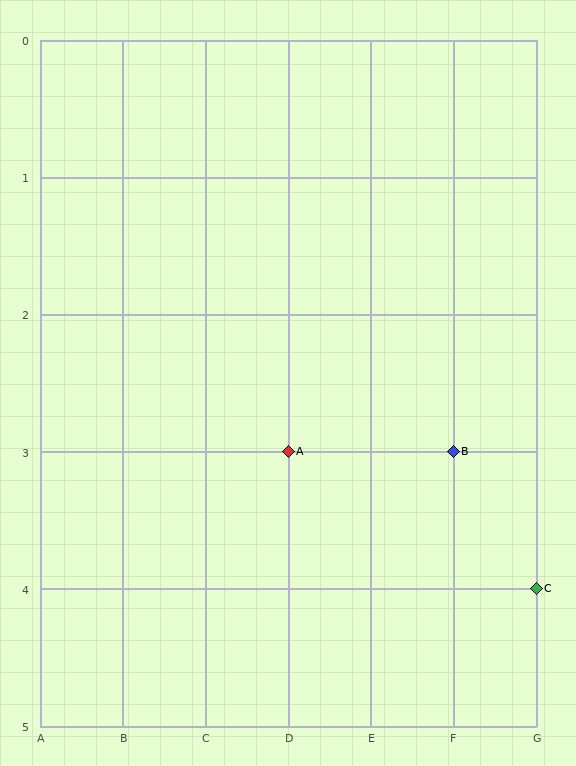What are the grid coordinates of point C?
Point C is at grid coordinates (G, 4).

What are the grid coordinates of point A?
Point A is at grid coordinates (D, 3).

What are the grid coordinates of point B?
Point B is at grid coordinates (F, 3).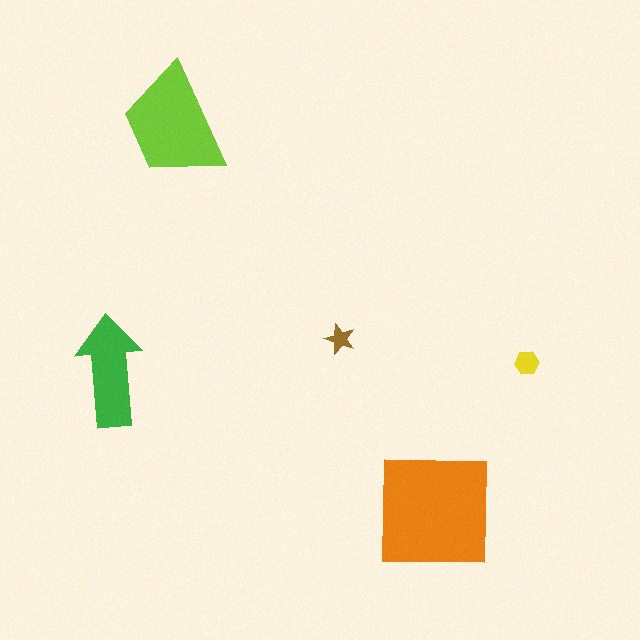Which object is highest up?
The lime trapezoid is topmost.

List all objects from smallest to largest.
The brown star, the yellow hexagon, the green arrow, the lime trapezoid, the orange square.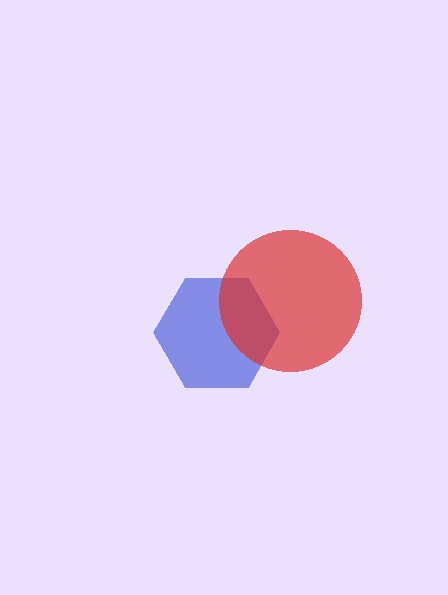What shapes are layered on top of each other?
The layered shapes are: a blue hexagon, a red circle.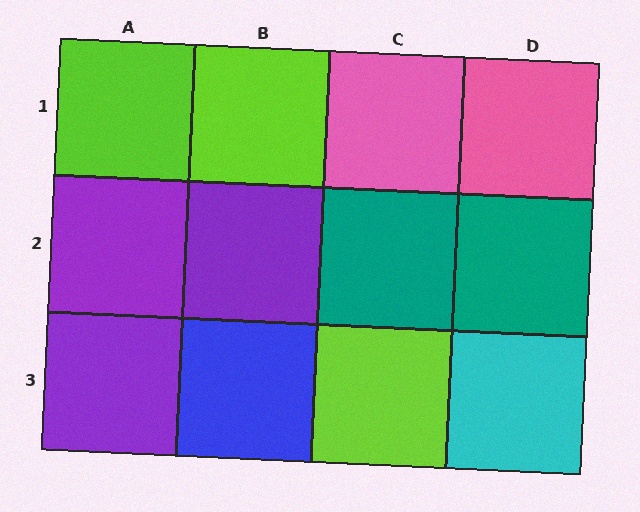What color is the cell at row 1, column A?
Lime.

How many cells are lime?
3 cells are lime.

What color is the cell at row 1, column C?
Pink.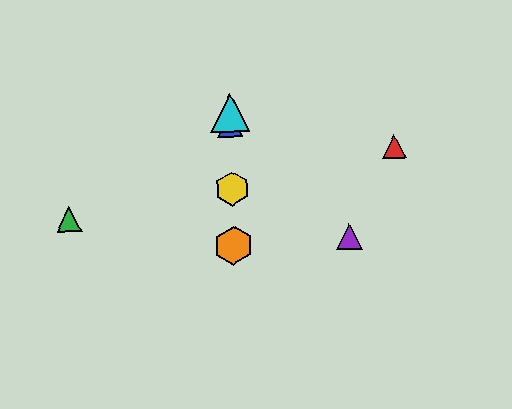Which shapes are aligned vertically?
The blue triangle, the yellow hexagon, the orange hexagon, the cyan triangle are aligned vertically.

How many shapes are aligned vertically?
4 shapes (the blue triangle, the yellow hexagon, the orange hexagon, the cyan triangle) are aligned vertically.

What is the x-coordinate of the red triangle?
The red triangle is at x≈394.